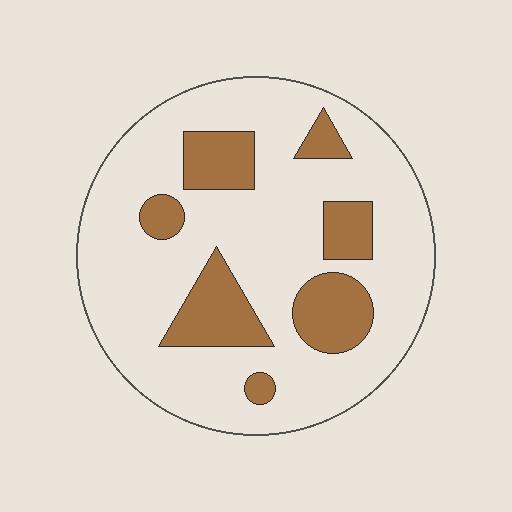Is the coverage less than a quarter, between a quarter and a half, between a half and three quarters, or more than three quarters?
Less than a quarter.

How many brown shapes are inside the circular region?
7.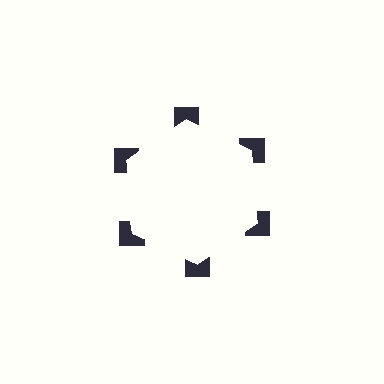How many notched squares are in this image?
There are 6 — one at each vertex of the illusory hexagon.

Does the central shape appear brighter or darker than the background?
It typically appears slightly brighter than the background, even though no actual brightness change is drawn.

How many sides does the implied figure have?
6 sides.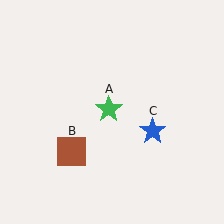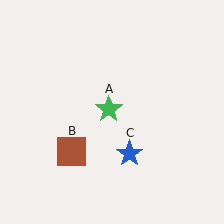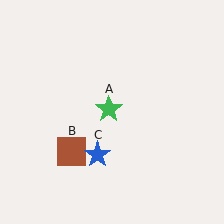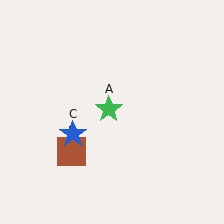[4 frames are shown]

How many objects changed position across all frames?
1 object changed position: blue star (object C).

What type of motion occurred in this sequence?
The blue star (object C) rotated clockwise around the center of the scene.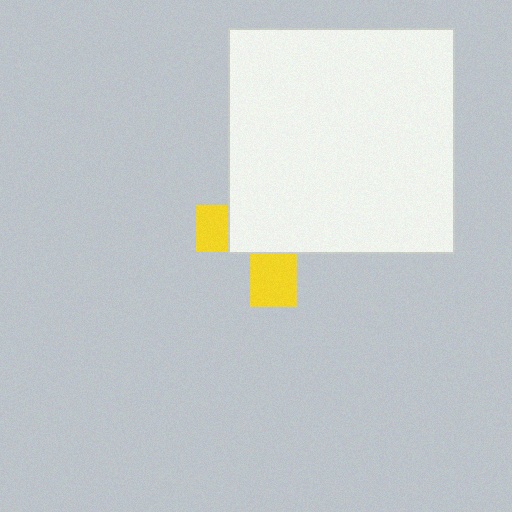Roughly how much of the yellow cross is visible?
A small part of it is visible (roughly 33%).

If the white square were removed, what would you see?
You would see the complete yellow cross.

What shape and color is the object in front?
The object in front is a white square.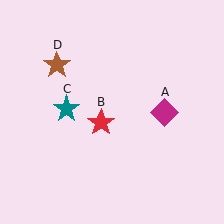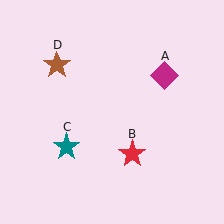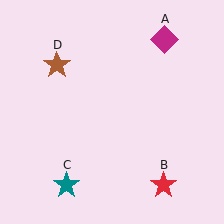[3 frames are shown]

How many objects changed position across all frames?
3 objects changed position: magenta diamond (object A), red star (object B), teal star (object C).